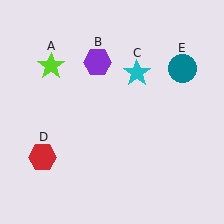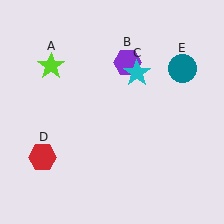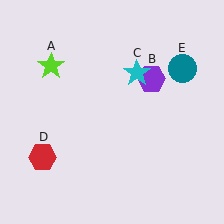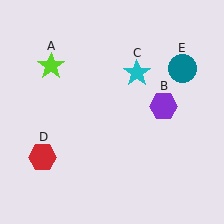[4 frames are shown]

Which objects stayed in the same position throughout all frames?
Lime star (object A) and cyan star (object C) and red hexagon (object D) and teal circle (object E) remained stationary.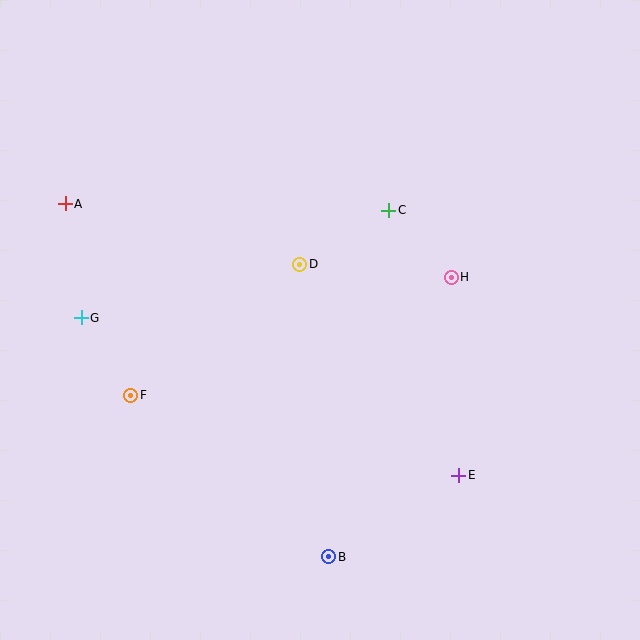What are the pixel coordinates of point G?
Point G is at (81, 318).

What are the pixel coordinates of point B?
Point B is at (329, 557).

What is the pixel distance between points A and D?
The distance between A and D is 242 pixels.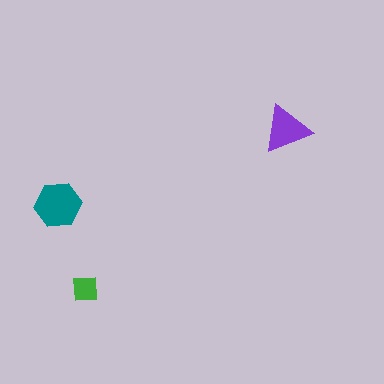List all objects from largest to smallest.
The teal hexagon, the purple triangle, the green square.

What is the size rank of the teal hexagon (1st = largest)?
1st.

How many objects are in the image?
There are 3 objects in the image.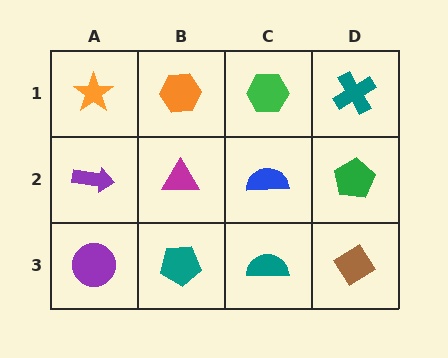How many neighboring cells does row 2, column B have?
4.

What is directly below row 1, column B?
A magenta triangle.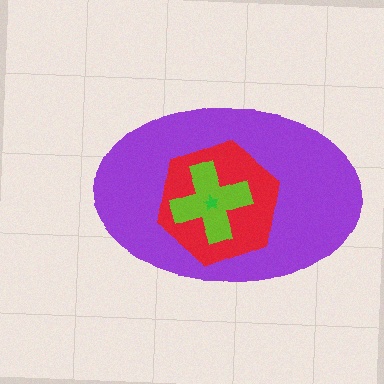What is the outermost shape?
The purple ellipse.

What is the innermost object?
The green star.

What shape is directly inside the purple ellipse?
The red hexagon.